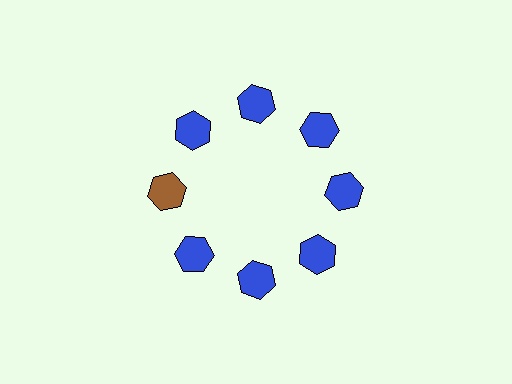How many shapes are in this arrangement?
There are 8 shapes arranged in a ring pattern.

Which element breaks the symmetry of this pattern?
The brown hexagon at roughly the 9 o'clock position breaks the symmetry. All other shapes are blue hexagons.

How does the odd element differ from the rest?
It has a different color: brown instead of blue.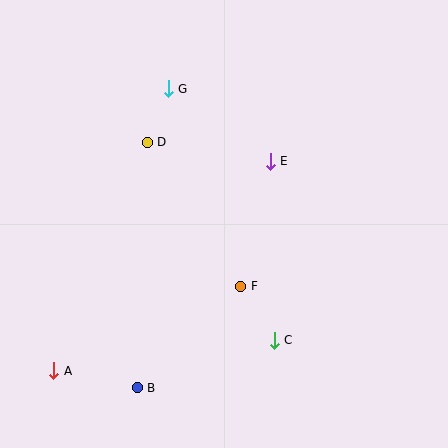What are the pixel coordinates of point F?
Point F is at (241, 286).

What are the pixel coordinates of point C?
Point C is at (274, 340).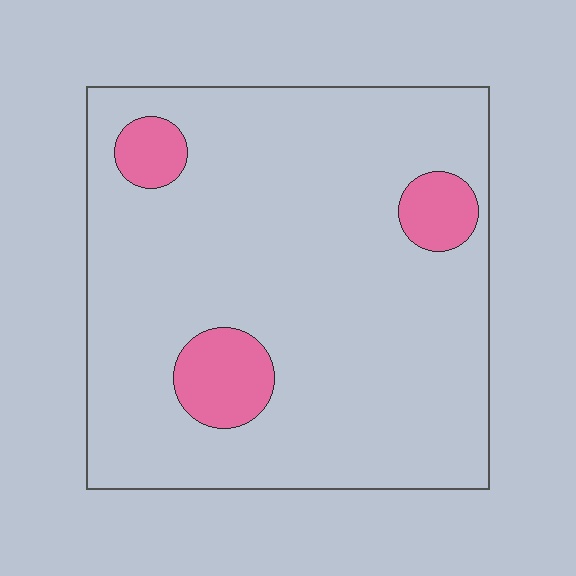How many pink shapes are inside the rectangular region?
3.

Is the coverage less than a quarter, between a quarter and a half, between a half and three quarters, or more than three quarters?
Less than a quarter.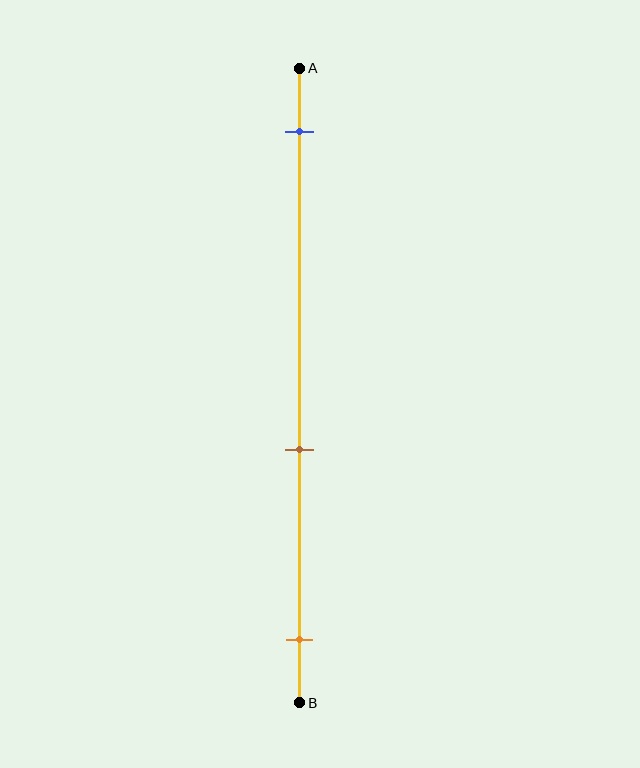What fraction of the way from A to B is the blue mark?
The blue mark is approximately 10% (0.1) of the way from A to B.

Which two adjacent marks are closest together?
The brown and orange marks are the closest adjacent pair.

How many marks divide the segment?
There are 3 marks dividing the segment.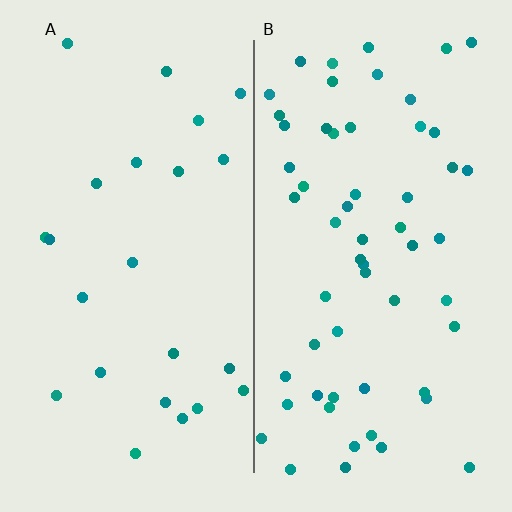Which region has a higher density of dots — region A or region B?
B (the right).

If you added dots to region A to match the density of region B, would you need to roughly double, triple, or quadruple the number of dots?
Approximately double.